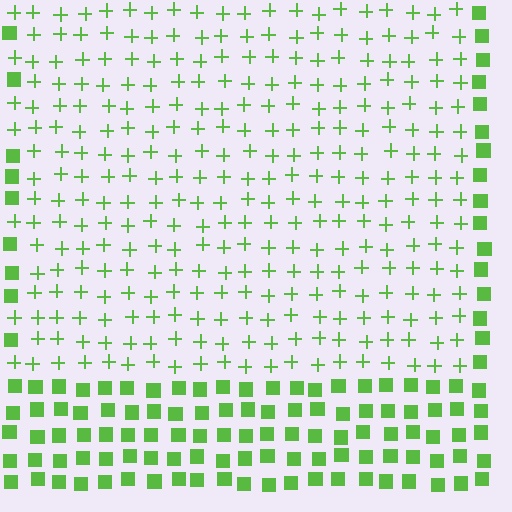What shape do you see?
I see a rectangle.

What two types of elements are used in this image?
The image uses plus signs inside the rectangle region and squares outside it.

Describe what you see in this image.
The image is filled with small lime elements arranged in a uniform grid. A rectangle-shaped region contains plus signs, while the surrounding area contains squares. The boundary is defined purely by the change in element shape.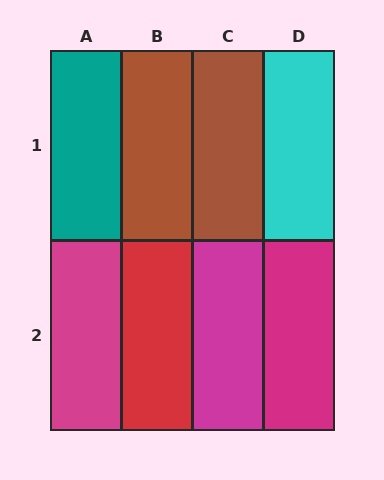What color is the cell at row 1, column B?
Brown.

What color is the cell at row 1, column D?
Cyan.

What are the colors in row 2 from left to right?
Magenta, red, magenta, magenta.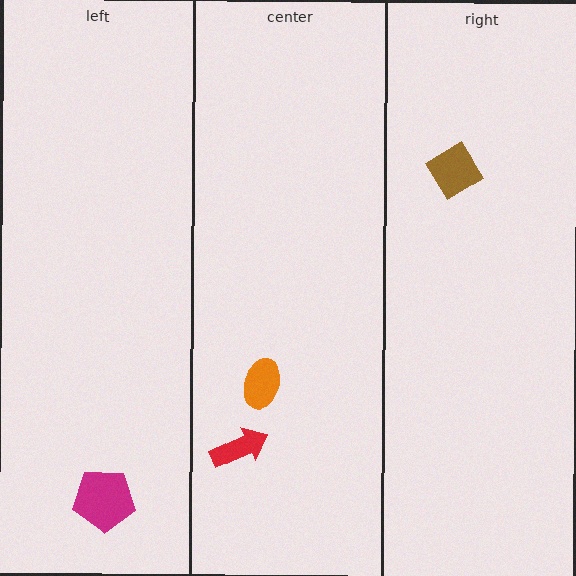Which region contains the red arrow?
The center region.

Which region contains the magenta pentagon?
The left region.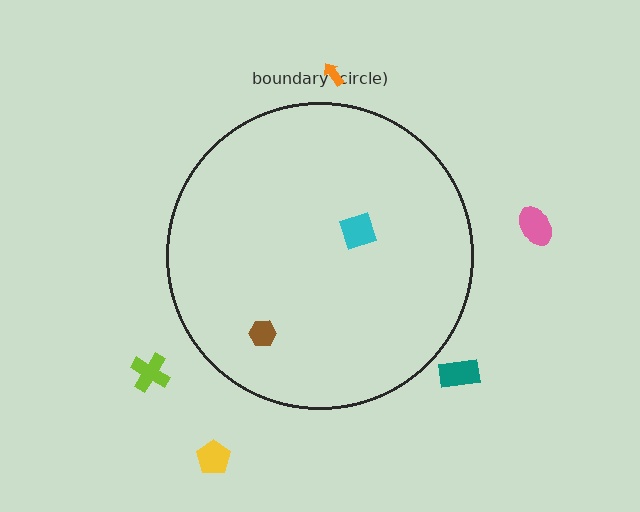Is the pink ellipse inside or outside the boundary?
Outside.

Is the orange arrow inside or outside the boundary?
Outside.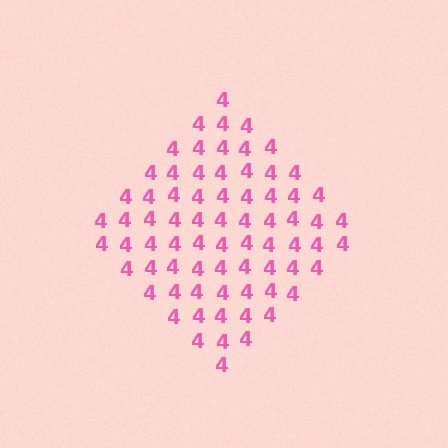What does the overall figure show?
The overall figure shows a diamond.